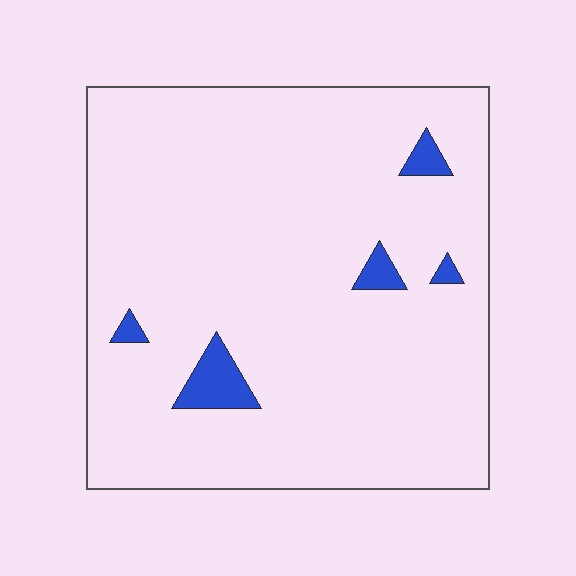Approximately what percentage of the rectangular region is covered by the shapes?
Approximately 5%.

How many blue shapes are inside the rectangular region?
5.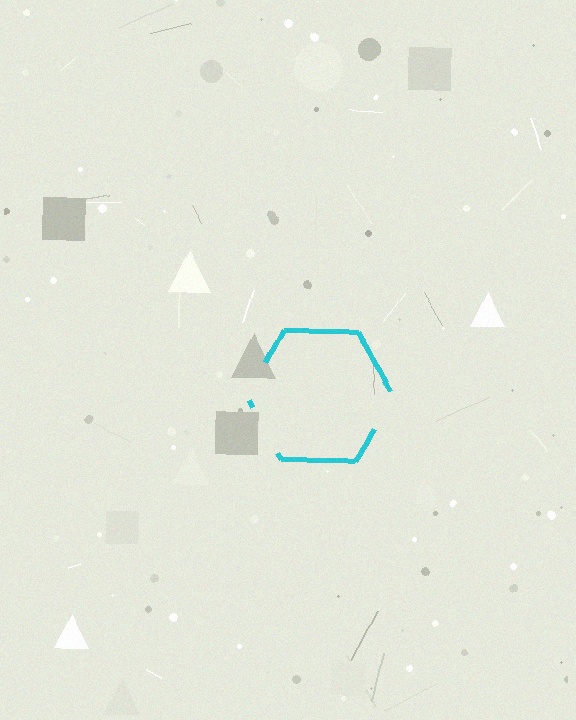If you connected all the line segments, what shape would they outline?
They would outline a hexagon.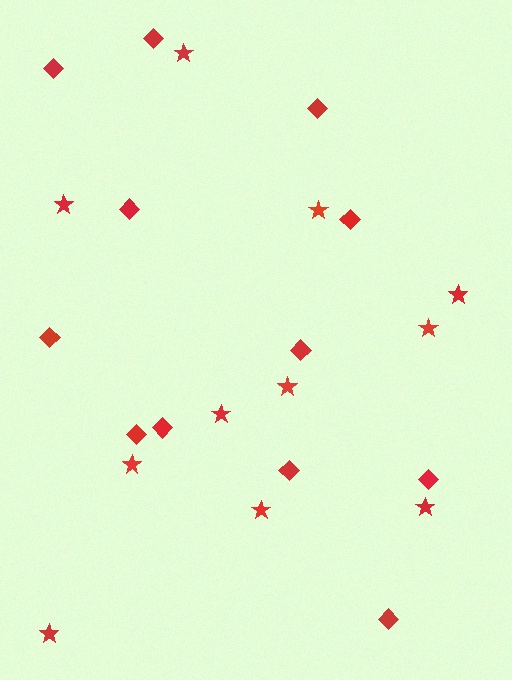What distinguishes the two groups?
There are 2 groups: one group of stars (11) and one group of diamonds (12).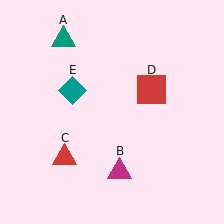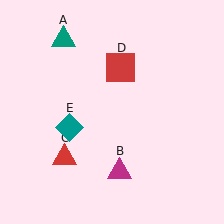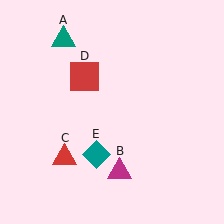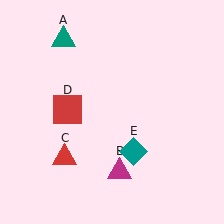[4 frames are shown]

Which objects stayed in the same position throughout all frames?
Teal triangle (object A) and magenta triangle (object B) and red triangle (object C) remained stationary.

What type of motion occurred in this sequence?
The red square (object D), teal diamond (object E) rotated counterclockwise around the center of the scene.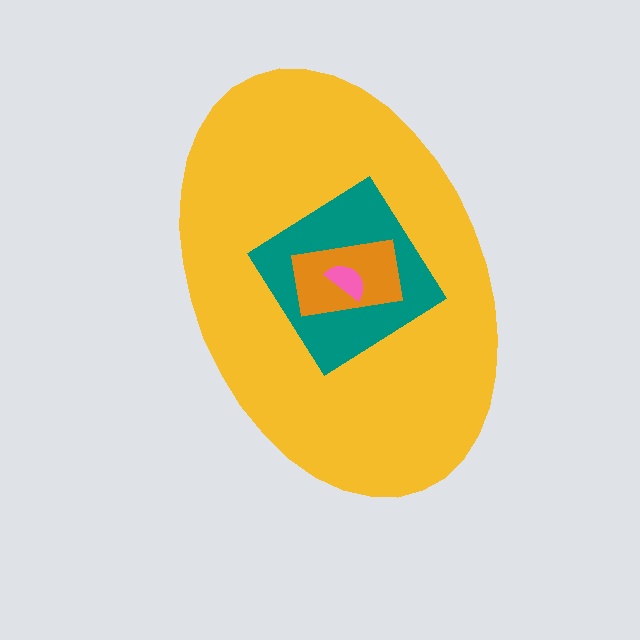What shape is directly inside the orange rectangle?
The pink semicircle.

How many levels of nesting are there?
4.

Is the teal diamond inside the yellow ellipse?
Yes.